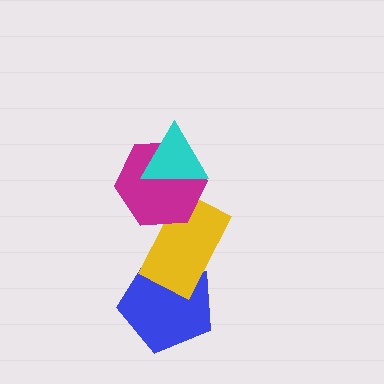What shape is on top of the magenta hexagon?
The cyan triangle is on top of the magenta hexagon.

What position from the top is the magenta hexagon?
The magenta hexagon is 2nd from the top.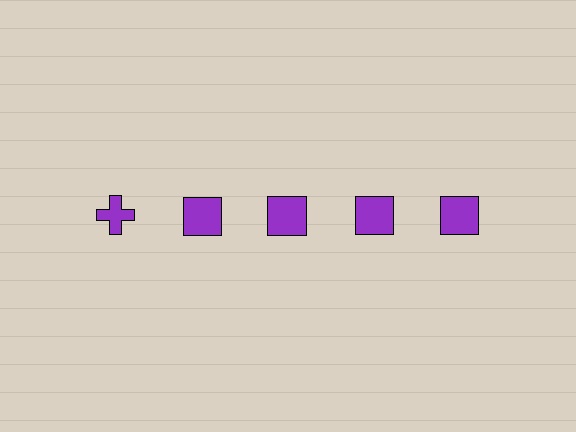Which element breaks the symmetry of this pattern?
The purple cross in the top row, leftmost column breaks the symmetry. All other shapes are purple squares.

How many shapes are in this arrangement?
There are 5 shapes arranged in a grid pattern.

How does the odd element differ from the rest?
It has a different shape: cross instead of square.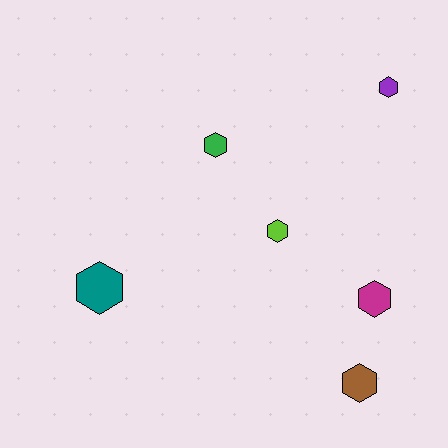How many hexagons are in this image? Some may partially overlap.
There are 6 hexagons.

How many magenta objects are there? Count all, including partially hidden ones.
There is 1 magenta object.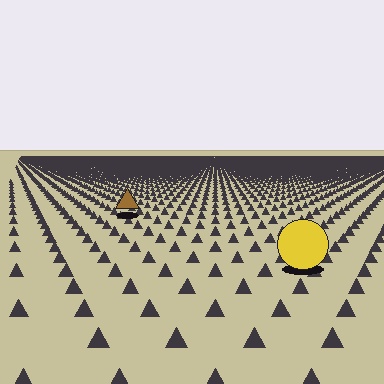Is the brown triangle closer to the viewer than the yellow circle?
No. The yellow circle is closer — you can tell from the texture gradient: the ground texture is coarser near it.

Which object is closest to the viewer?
The yellow circle is closest. The texture marks near it are larger and more spread out.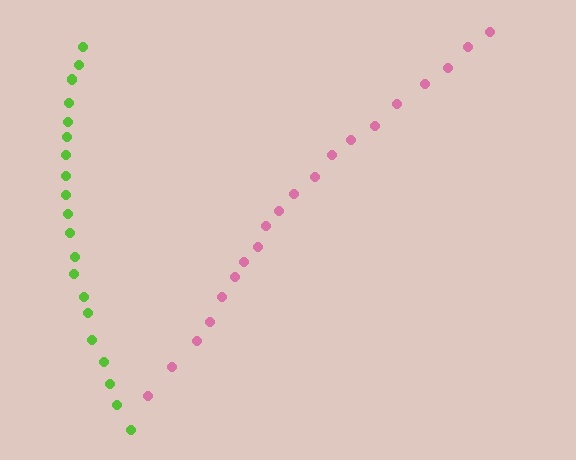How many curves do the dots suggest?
There are 2 distinct paths.